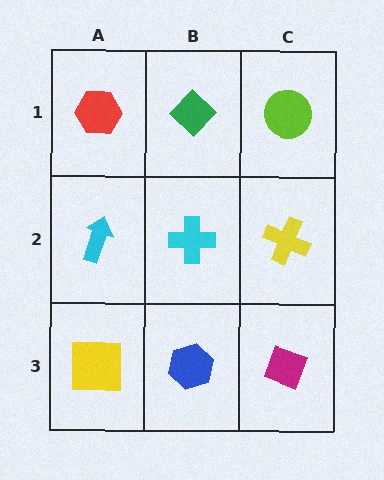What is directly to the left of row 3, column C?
A blue hexagon.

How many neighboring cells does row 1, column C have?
2.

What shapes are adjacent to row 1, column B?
A cyan cross (row 2, column B), a red hexagon (row 1, column A), a lime circle (row 1, column C).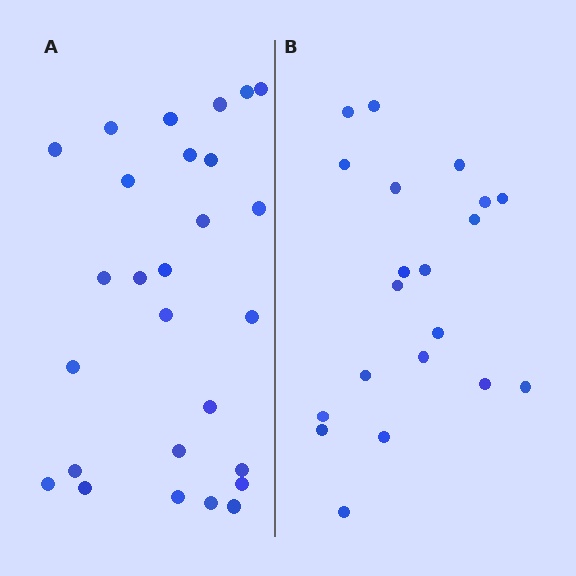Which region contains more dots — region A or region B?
Region A (the left region) has more dots.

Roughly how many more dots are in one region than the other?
Region A has roughly 8 or so more dots than region B.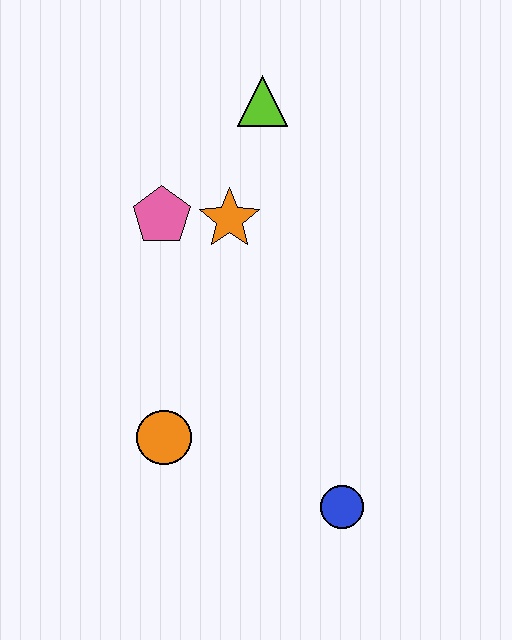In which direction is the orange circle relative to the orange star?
The orange circle is below the orange star.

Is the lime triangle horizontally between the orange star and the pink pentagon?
No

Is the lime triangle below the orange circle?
No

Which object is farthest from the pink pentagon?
The blue circle is farthest from the pink pentagon.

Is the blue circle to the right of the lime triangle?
Yes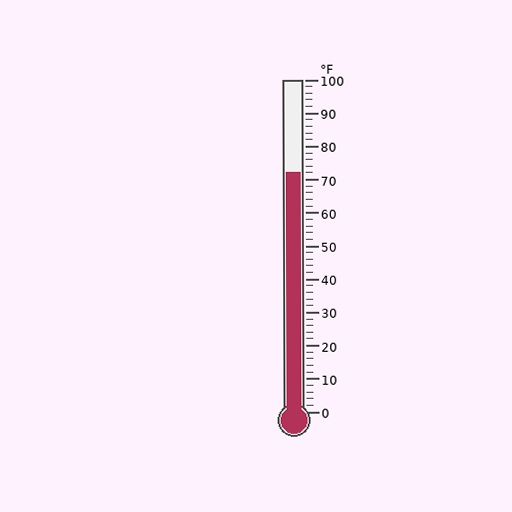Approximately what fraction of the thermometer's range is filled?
The thermometer is filled to approximately 70% of its range.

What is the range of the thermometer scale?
The thermometer scale ranges from 0°F to 100°F.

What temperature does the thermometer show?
The thermometer shows approximately 72°F.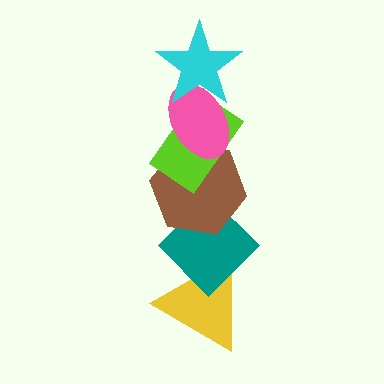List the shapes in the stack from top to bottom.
From top to bottom: the cyan star, the pink ellipse, the lime rectangle, the brown hexagon, the teal diamond, the yellow triangle.